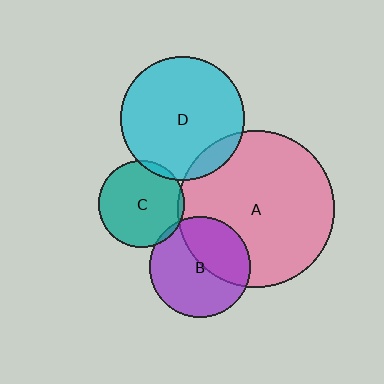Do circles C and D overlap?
Yes.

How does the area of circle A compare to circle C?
Approximately 3.3 times.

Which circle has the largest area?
Circle A (pink).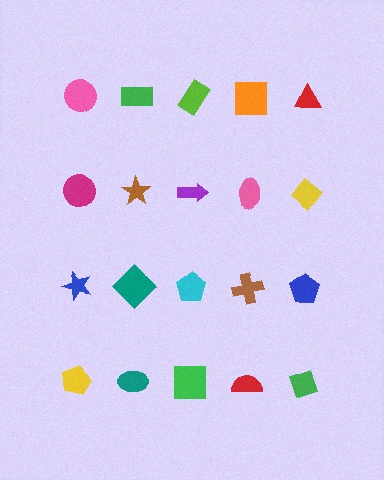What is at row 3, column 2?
A teal diamond.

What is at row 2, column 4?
A pink ellipse.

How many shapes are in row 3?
5 shapes.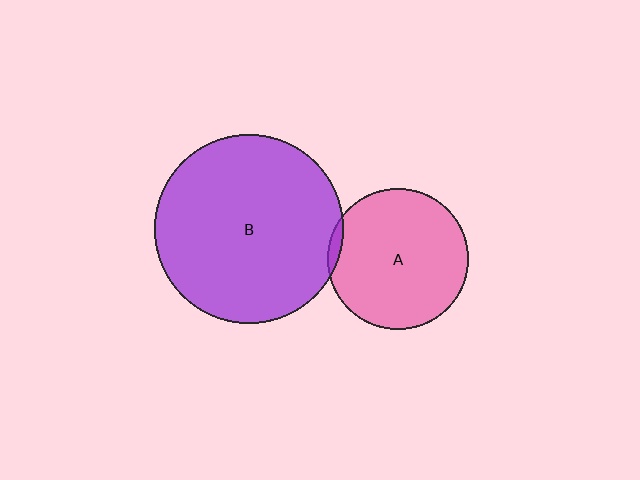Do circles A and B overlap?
Yes.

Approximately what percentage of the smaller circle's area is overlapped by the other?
Approximately 5%.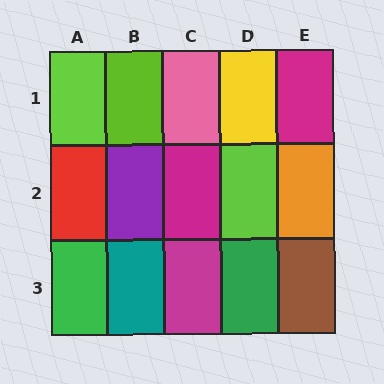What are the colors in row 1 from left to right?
Lime, lime, pink, yellow, magenta.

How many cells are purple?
1 cell is purple.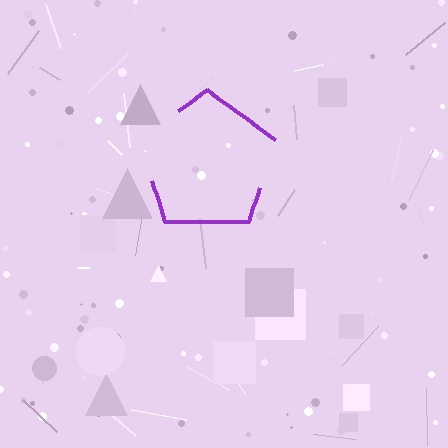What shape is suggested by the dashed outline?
The dashed outline suggests a pentagon.